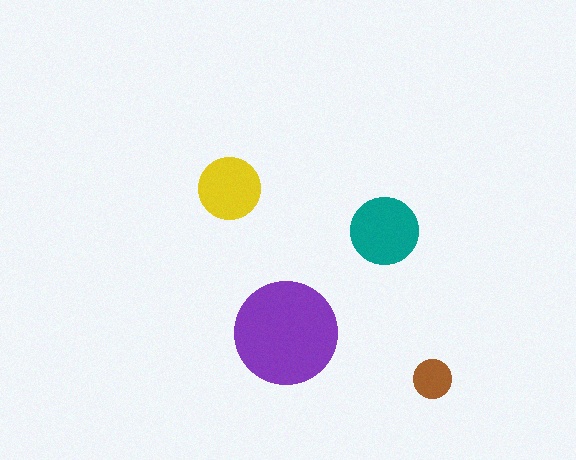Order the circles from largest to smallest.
the purple one, the teal one, the yellow one, the brown one.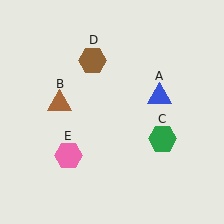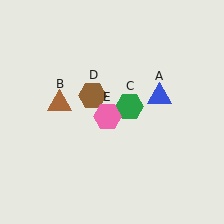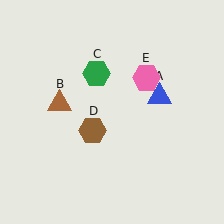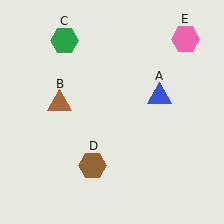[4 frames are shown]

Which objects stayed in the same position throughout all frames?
Blue triangle (object A) and brown triangle (object B) remained stationary.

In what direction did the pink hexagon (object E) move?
The pink hexagon (object E) moved up and to the right.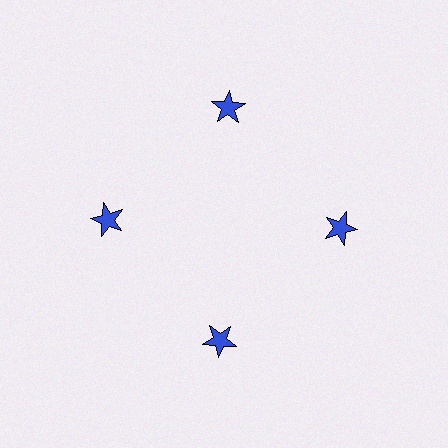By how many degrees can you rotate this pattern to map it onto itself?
The pattern maps onto itself every 90 degrees of rotation.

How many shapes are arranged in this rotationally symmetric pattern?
There are 4 shapes, arranged in 4 groups of 1.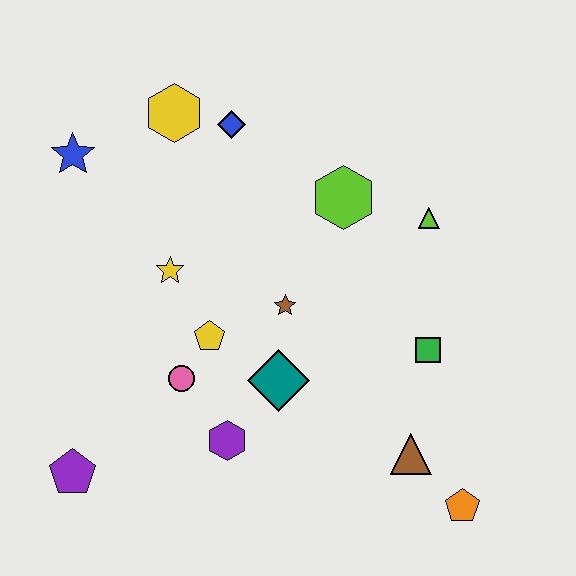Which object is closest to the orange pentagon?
The brown triangle is closest to the orange pentagon.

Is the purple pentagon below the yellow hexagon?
Yes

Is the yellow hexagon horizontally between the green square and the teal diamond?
No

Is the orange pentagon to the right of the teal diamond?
Yes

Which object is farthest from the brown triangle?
The blue star is farthest from the brown triangle.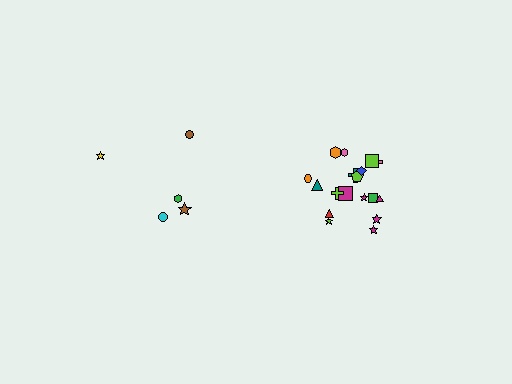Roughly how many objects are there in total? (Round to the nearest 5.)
Roughly 25 objects in total.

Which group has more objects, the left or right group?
The right group.